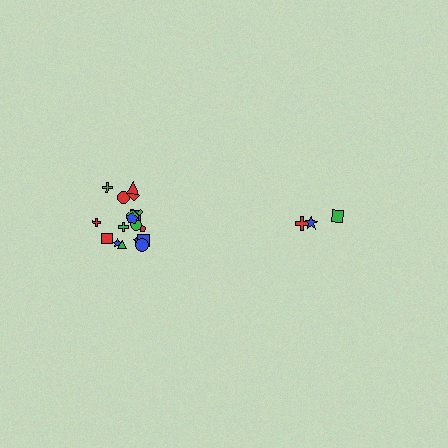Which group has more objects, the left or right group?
The left group.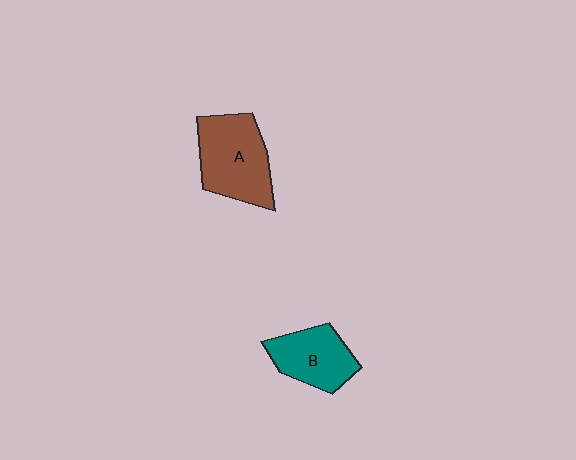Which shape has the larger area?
Shape A (brown).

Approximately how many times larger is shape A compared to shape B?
Approximately 1.4 times.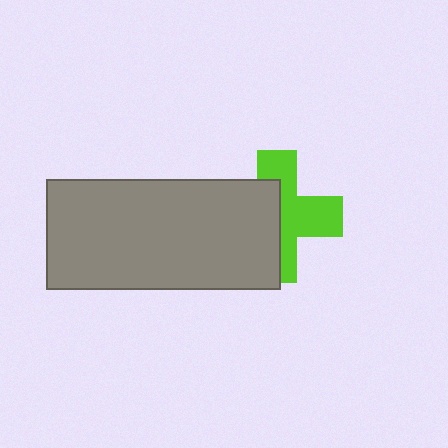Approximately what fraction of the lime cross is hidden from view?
Roughly 48% of the lime cross is hidden behind the gray rectangle.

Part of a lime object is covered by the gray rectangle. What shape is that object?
It is a cross.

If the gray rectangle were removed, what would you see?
You would see the complete lime cross.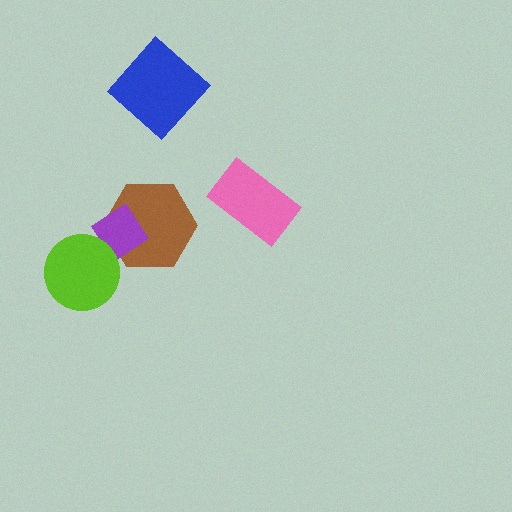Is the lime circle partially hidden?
No, no other shape covers it.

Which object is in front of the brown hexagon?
The purple diamond is in front of the brown hexagon.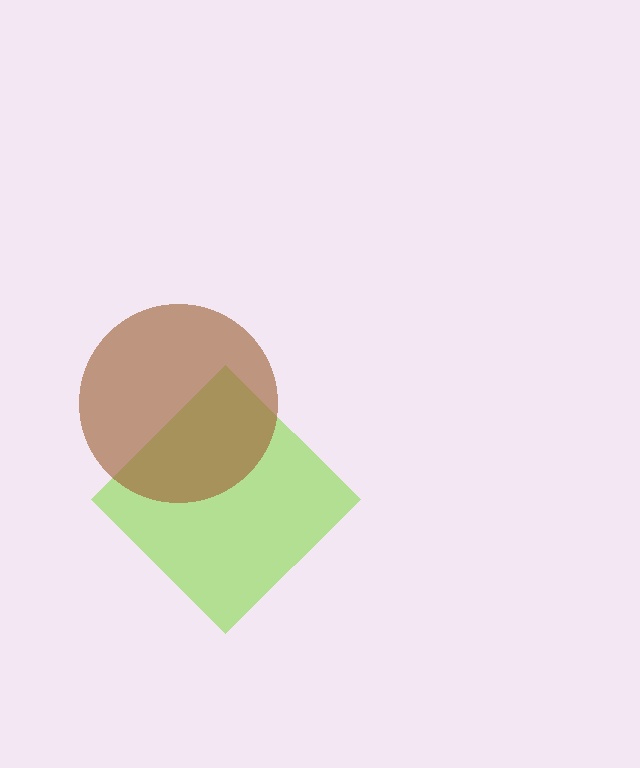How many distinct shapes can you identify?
There are 2 distinct shapes: a lime diamond, a brown circle.